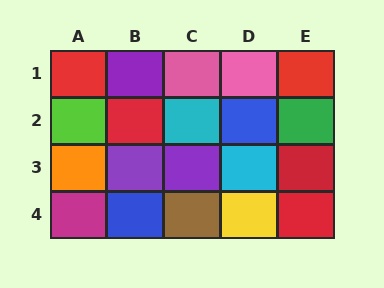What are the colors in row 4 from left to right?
Magenta, blue, brown, yellow, red.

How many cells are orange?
1 cell is orange.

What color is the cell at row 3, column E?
Red.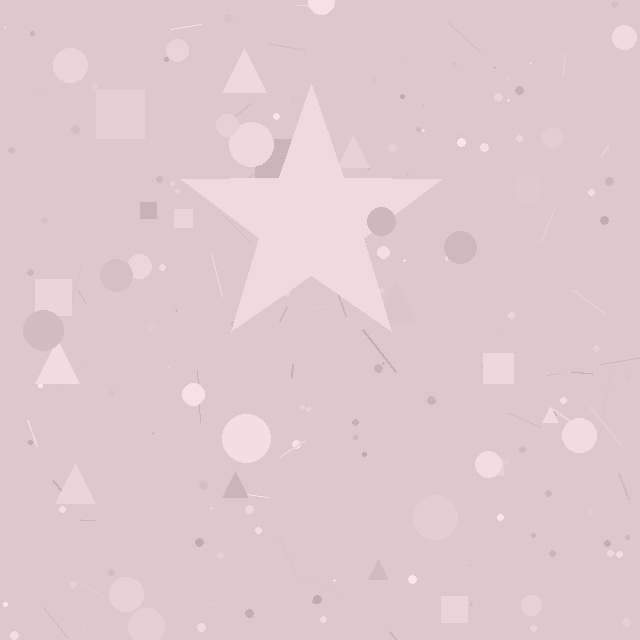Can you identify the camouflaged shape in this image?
The camouflaged shape is a star.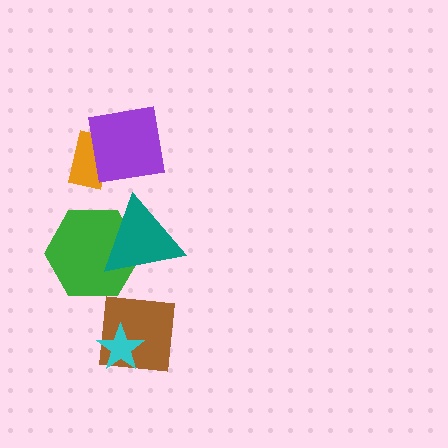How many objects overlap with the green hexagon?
1 object overlaps with the green hexagon.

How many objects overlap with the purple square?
1 object overlaps with the purple square.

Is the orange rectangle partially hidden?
Yes, it is partially covered by another shape.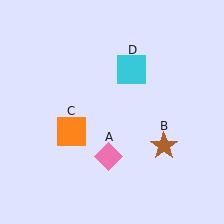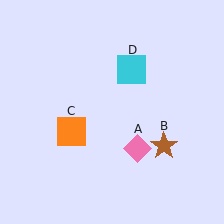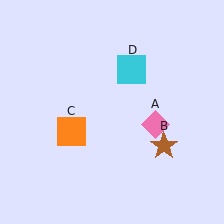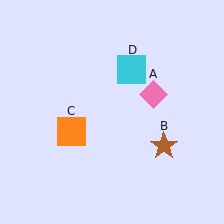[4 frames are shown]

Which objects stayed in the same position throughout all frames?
Brown star (object B) and orange square (object C) and cyan square (object D) remained stationary.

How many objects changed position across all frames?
1 object changed position: pink diamond (object A).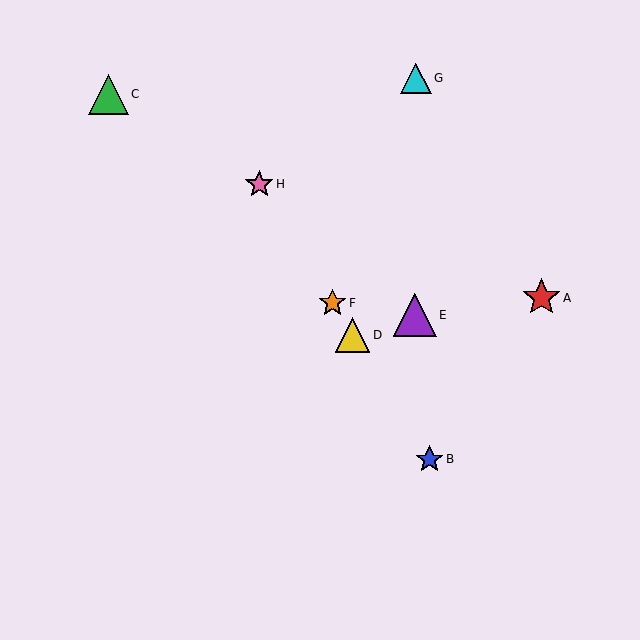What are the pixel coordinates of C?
Object C is at (108, 94).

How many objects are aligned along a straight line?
4 objects (B, D, F, H) are aligned along a straight line.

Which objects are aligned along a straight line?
Objects B, D, F, H are aligned along a straight line.